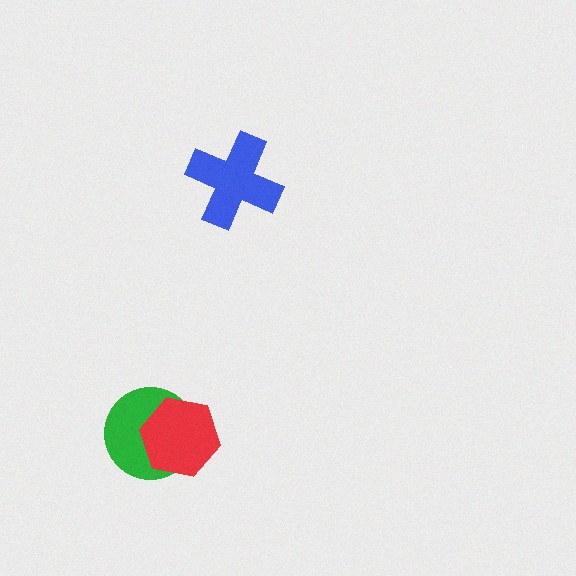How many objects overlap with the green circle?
1 object overlaps with the green circle.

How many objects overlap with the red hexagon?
1 object overlaps with the red hexagon.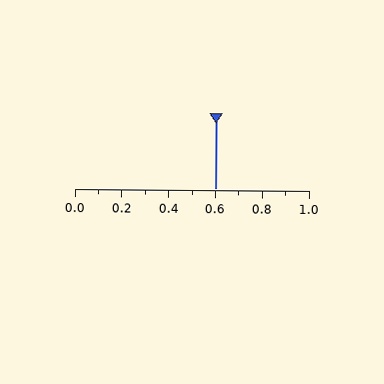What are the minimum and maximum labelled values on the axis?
The axis runs from 0.0 to 1.0.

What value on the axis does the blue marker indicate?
The marker indicates approximately 0.6.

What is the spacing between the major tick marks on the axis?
The major ticks are spaced 0.2 apart.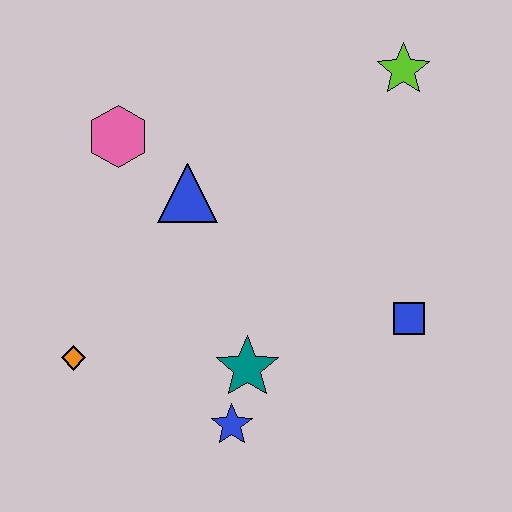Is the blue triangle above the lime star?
No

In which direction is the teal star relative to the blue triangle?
The teal star is below the blue triangle.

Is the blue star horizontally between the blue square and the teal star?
No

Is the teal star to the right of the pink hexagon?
Yes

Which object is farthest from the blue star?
The lime star is farthest from the blue star.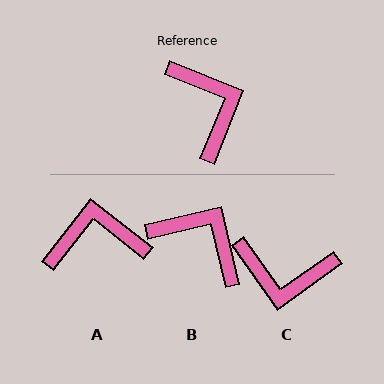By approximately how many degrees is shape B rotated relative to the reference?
Approximately 35 degrees counter-clockwise.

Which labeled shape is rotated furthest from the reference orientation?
C, about 123 degrees away.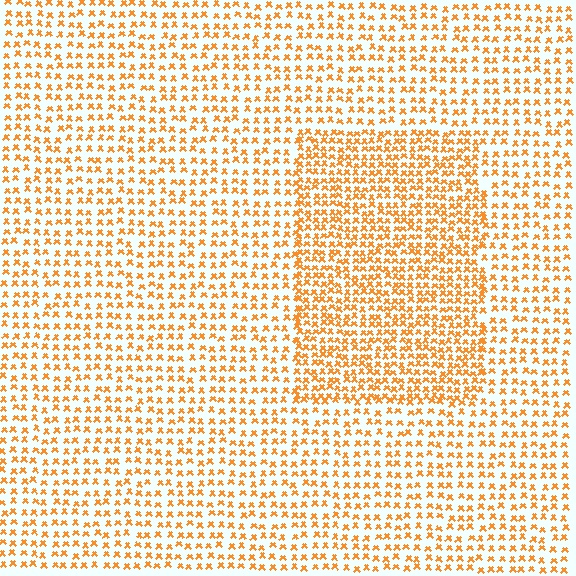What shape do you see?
I see a rectangle.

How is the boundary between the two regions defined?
The boundary is defined by a change in element density (approximately 1.7x ratio). All elements are the same color, size, and shape.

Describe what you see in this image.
The image contains small orange elements arranged at two different densities. A rectangle-shaped region is visible where the elements are more densely packed than the surrounding area.